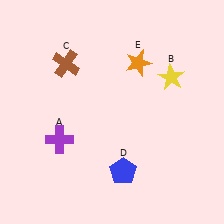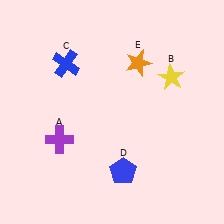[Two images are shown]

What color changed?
The cross (C) changed from brown in Image 1 to blue in Image 2.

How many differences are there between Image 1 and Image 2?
There is 1 difference between the two images.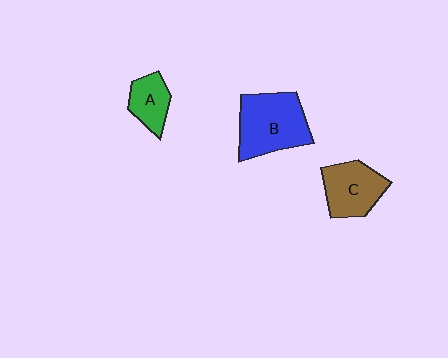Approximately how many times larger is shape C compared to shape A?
Approximately 1.5 times.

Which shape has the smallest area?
Shape A (green).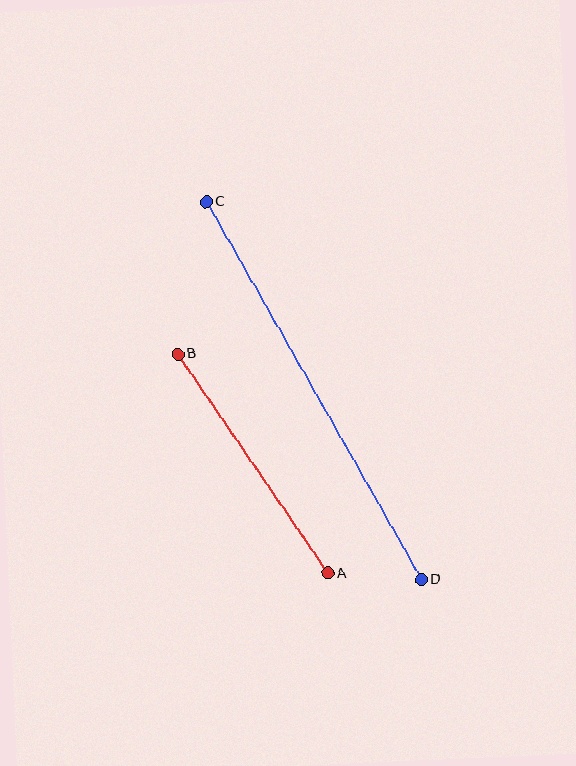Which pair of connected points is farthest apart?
Points C and D are farthest apart.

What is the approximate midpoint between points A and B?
The midpoint is at approximately (253, 464) pixels.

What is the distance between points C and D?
The distance is approximately 435 pixels.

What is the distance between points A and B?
The distance is approximately 265 pixels.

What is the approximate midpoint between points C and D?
The midpoint is at approximately (314, 391) pixels.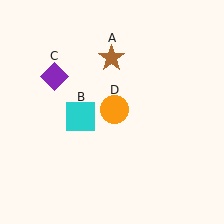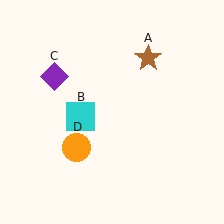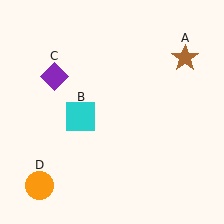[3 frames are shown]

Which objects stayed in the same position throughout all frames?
Cyan square (object B) and purple diamond (object C) remained stationary.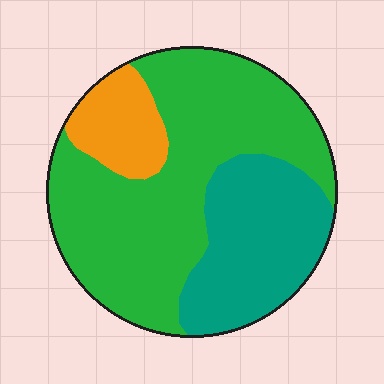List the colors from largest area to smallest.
From largest to smallest: green, teal, orange.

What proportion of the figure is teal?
Teal covers about 30% of the figure.